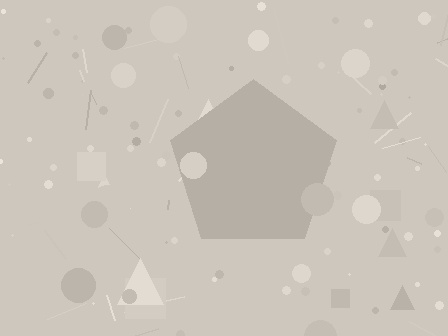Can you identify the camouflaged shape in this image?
The camouflaged shape is a pentagon.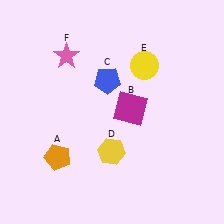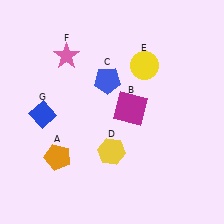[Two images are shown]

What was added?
A blue diamond (G) was added in Image 2.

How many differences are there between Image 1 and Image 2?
There is 1 difference between the two images.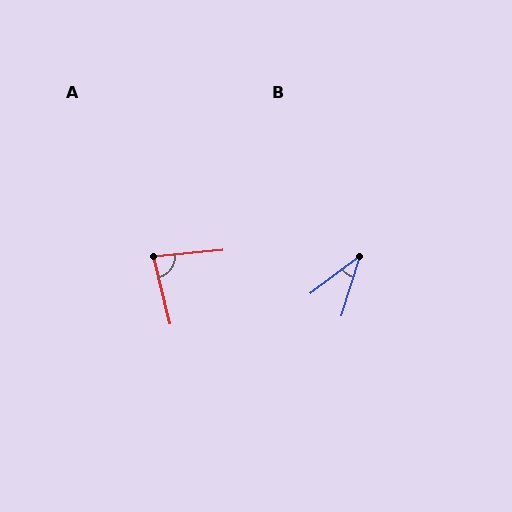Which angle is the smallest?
B, at approximately 35 degrees.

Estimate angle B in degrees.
Approximately 35 degrees.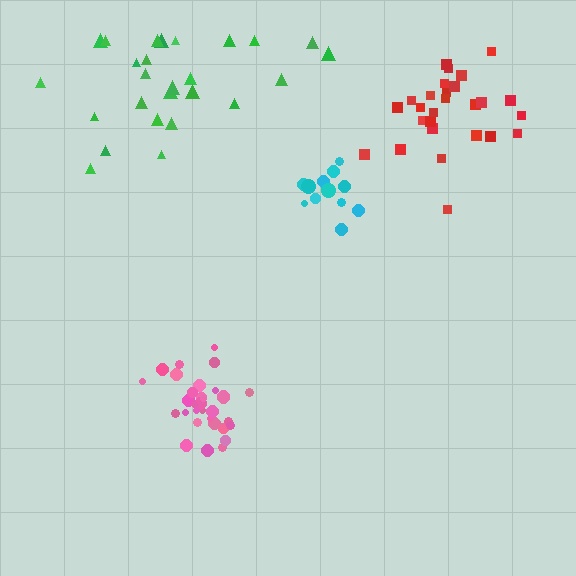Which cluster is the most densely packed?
Pink.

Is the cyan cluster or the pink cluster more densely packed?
Pink.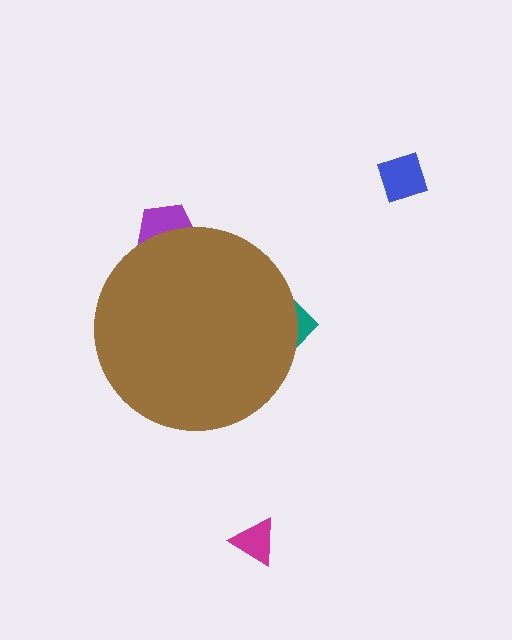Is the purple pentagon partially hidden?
Yes, the purple pentagon is partially hidden behind the brown circle.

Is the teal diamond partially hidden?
Yes, the teal diamond is partially hidden behind the brown circle.